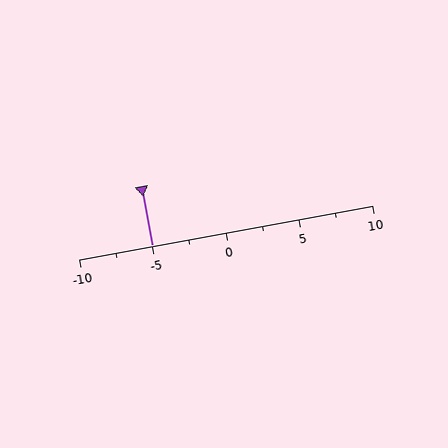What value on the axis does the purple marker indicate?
The marker indicates approximately -5.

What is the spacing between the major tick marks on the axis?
The major ticks are spaced 5 apart.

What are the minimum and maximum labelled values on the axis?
The axis runs from -10 to 10.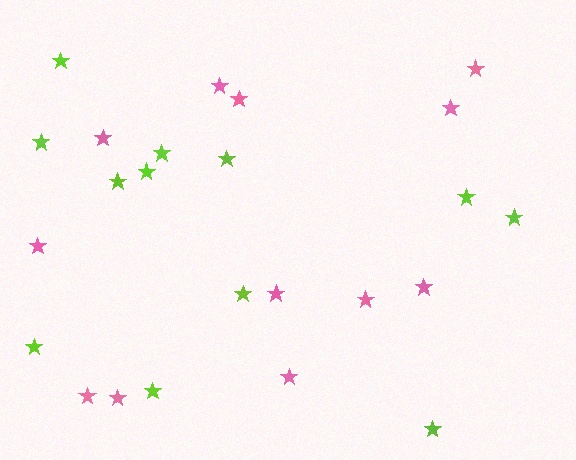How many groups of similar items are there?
There are 2 groups: one group of pink stars (12) and one group of lime stars (12).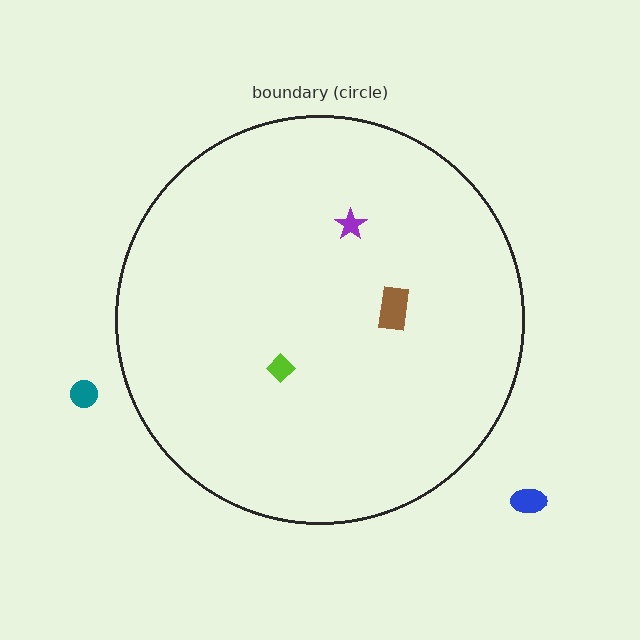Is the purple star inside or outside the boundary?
Inside.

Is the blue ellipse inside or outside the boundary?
Outside.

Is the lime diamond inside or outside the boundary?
Inside.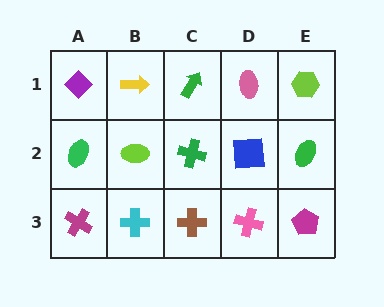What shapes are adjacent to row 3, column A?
A green ellipse (row 2, column A), a cyan cross (row 3, column B).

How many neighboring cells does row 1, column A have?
2.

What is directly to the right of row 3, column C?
A pink cross.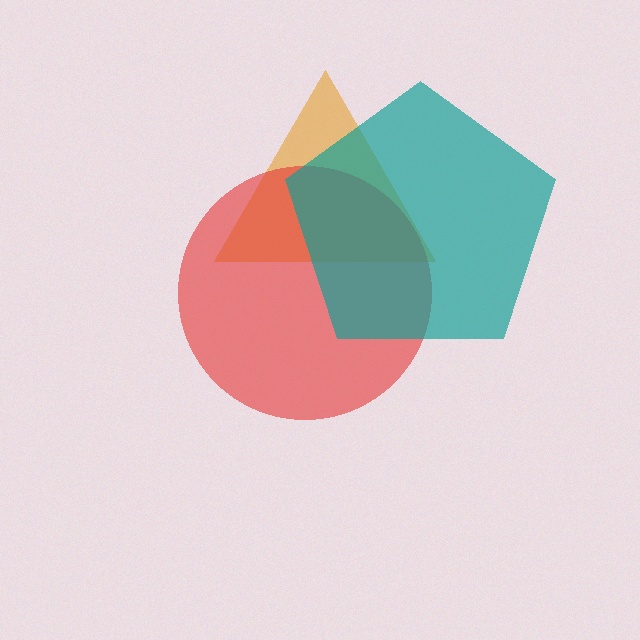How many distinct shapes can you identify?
There are 3 distinct shapes: an orange triangle, a red circle, a teal pentagon.